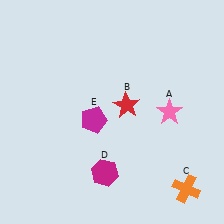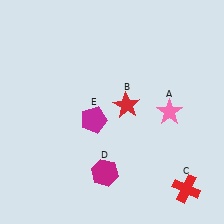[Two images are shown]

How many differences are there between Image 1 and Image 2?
There is 1 difference between the two images.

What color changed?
The cross (C) changed from orange in Image 1 to red in Image 2.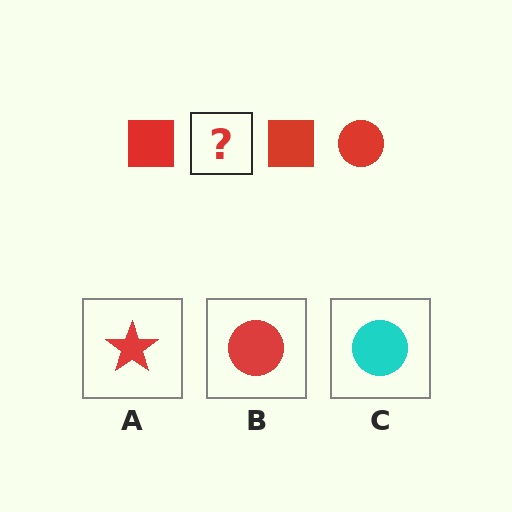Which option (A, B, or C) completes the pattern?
B.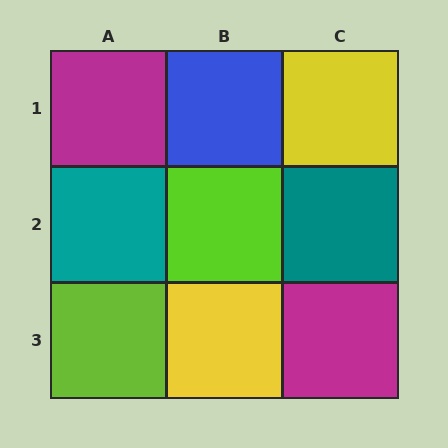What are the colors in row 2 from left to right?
Teal, lime, teal.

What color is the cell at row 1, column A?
Magenta.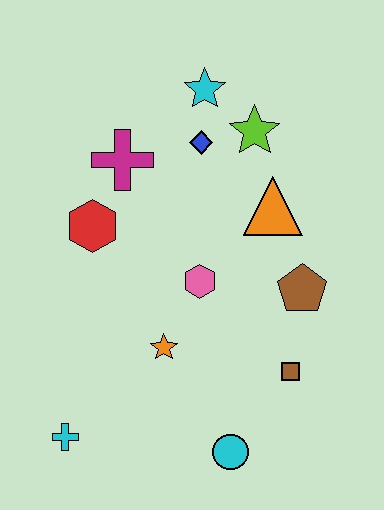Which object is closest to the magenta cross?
The red hexagon is closest to the magenta cross.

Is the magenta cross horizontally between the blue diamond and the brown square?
No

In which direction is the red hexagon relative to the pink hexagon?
The red hexagon is to the left of the pink hexagon.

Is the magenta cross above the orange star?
Yes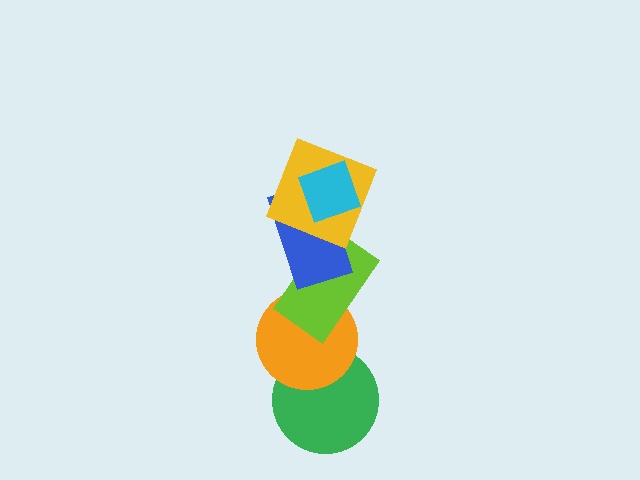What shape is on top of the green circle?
The orange circle is on top of the green circle.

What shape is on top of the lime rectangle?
The blue rectangle is on top of the lime rectangle.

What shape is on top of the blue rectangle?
The yellow square is on top of the blue rectangle.